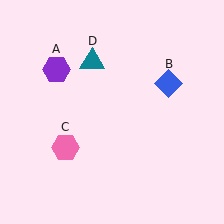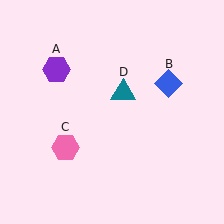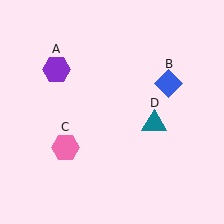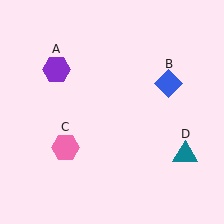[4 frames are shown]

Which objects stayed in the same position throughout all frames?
Purple hexagon (object A) and blue diamond (object B) and pink hexagon (object C) remained stationary.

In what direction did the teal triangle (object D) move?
The teal triangle (object D) moved down and to the right.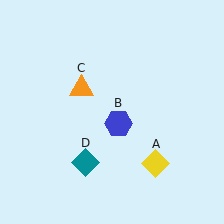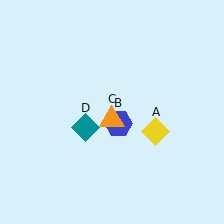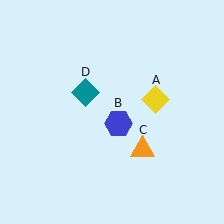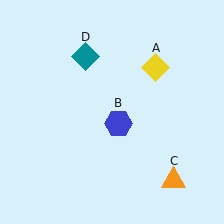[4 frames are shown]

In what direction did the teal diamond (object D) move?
The teal diamond (object D) moved up.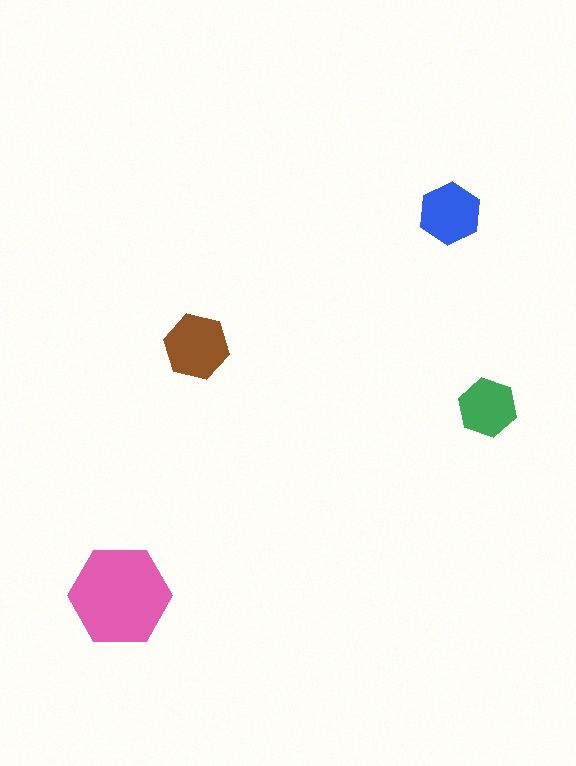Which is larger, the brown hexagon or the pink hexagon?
The pink one.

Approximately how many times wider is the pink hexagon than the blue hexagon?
About 1.5 times wider.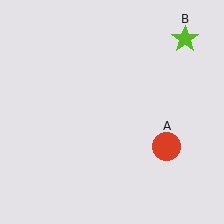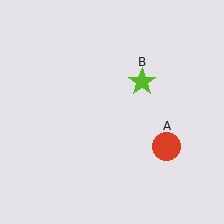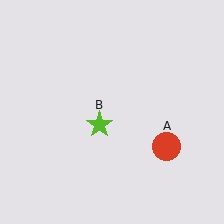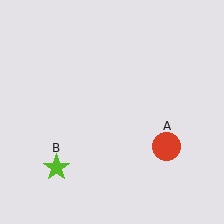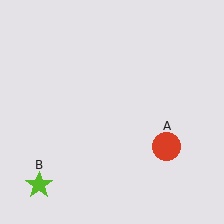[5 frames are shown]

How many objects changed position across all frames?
1 object changed position: lime star (object B).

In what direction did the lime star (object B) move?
The lime star (object B) moved down and to the left.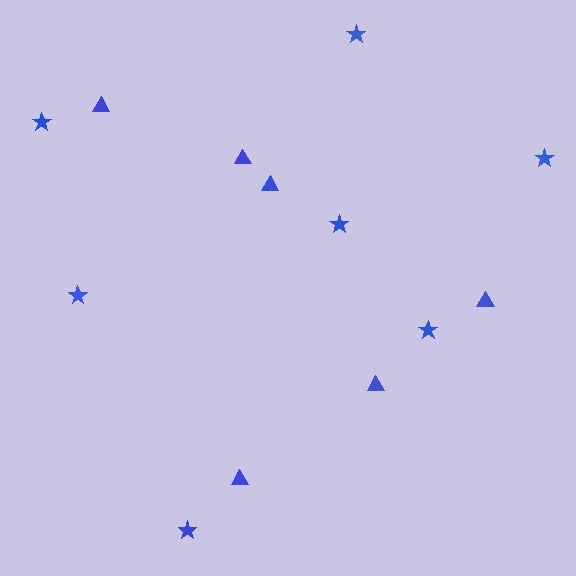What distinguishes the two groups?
There are 2 groups: one group of triangles (6) and one group of stars (7).